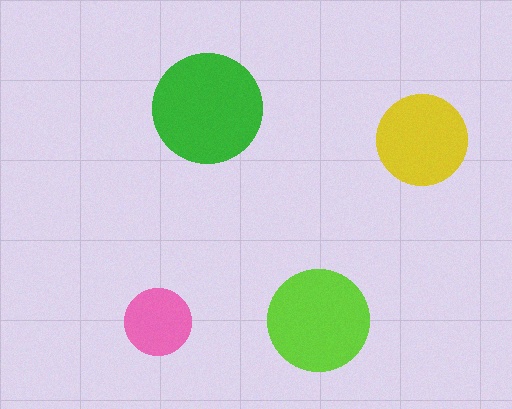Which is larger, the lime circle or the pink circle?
The lime one.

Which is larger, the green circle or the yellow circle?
The green one.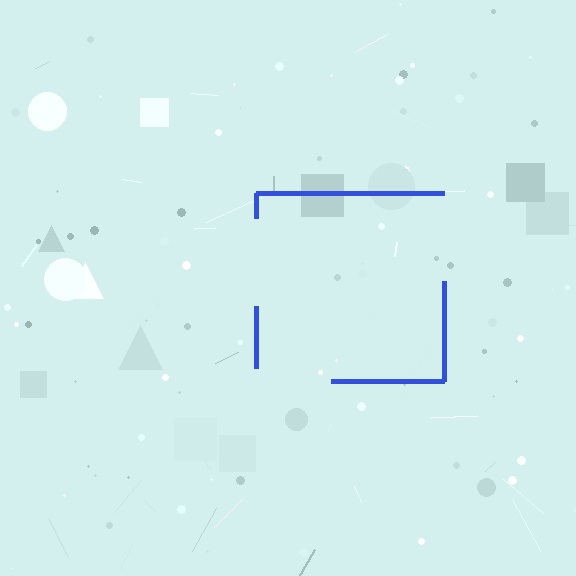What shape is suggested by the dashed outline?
The dashed outline suggests a square.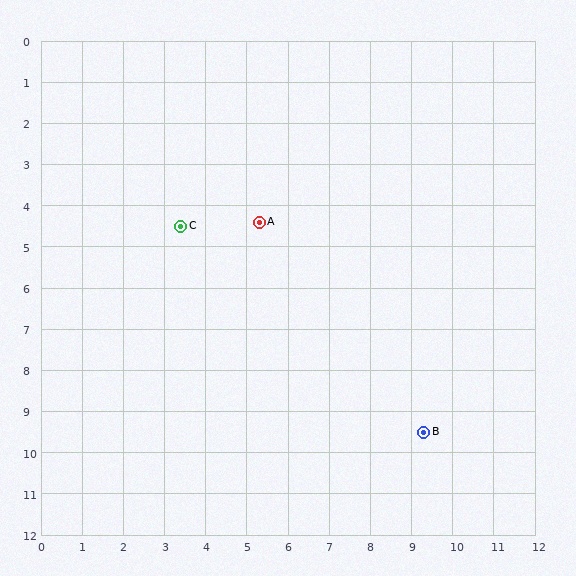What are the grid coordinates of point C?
Point C is at approximately (3.4, 4.5).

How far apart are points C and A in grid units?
Points C and A are about 1.9 grid units apart.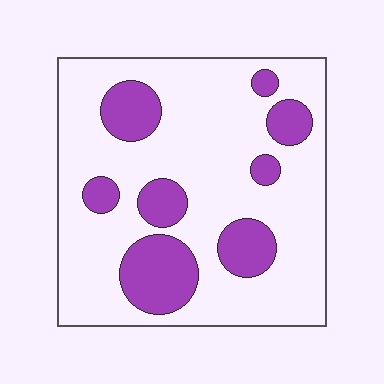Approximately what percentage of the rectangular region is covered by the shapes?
Approximately 25%.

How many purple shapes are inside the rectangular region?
8.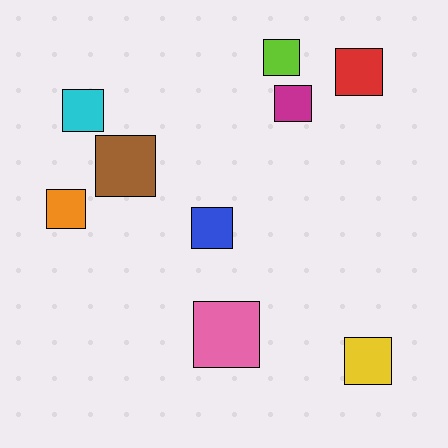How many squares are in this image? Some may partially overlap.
There are 9 squares.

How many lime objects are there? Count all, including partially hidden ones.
There is 1 lime object.